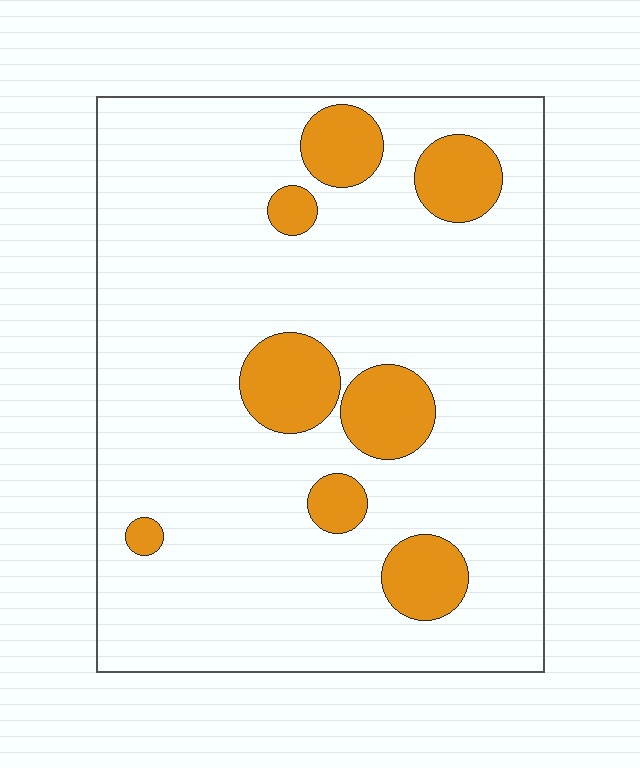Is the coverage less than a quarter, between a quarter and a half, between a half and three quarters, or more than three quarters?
Less than a quarter.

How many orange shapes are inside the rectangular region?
8.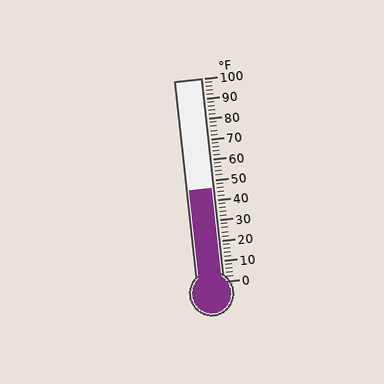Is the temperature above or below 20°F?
The temperature is above 20°F.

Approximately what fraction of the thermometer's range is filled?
The thermometer is filled to approximately 45% of its range.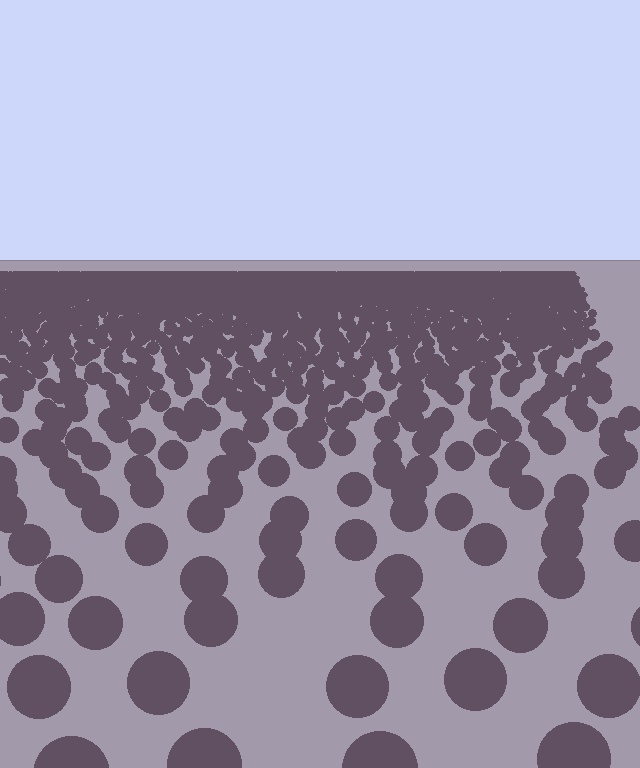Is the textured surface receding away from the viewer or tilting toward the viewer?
The surface is receding away from the viewer. Texture elements get smaller and denser toward the top.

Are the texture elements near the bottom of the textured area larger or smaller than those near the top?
Larger. Near the bottom, elements are closer to the viewer and appear at a bigger on-screen size.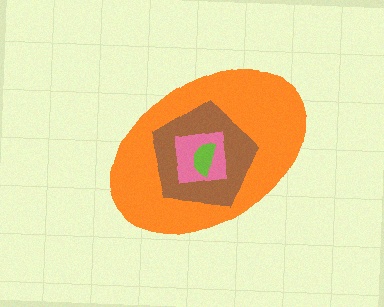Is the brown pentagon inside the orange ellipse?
Yes.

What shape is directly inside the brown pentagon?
The pink square.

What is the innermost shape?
The lime semicircle.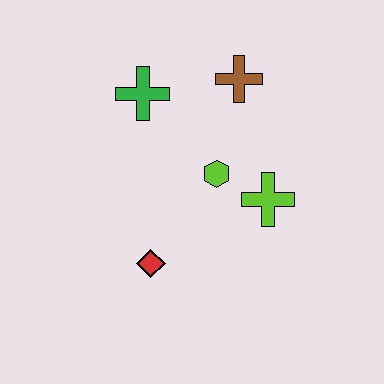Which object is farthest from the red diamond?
The brown cross is farthest from the red diamond.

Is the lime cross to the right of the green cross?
Yes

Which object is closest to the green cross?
The brown cross is closest to the green cross.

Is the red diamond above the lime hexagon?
No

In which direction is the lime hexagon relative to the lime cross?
The lime hexagon is to the left of the lime cross.